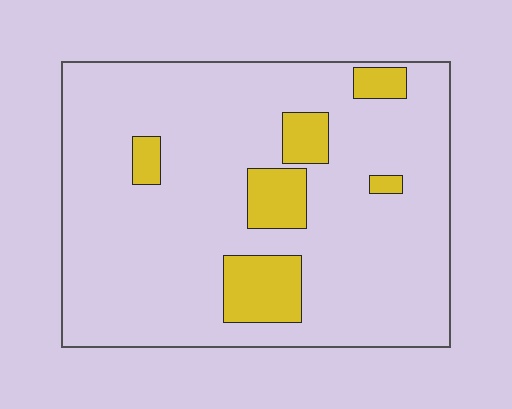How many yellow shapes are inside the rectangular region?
6.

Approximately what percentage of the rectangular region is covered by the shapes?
Approximately 15%.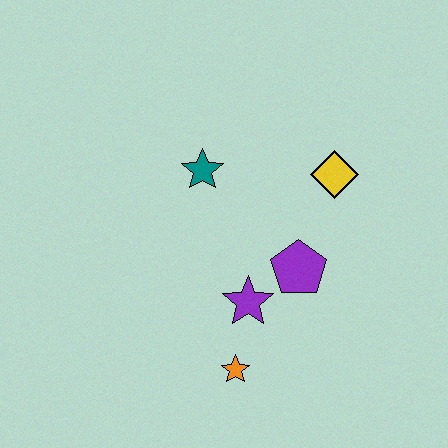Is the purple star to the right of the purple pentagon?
No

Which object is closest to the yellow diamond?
The purple pentagon is closest to the yellow diamond.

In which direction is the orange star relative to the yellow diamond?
The orange star is below the yellow diamond.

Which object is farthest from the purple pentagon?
The teal star is farthest from the purple pentagon.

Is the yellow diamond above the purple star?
Yes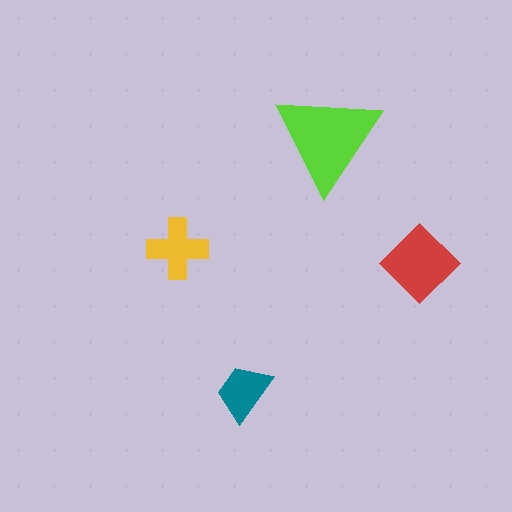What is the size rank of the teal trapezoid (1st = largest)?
4th.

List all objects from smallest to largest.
The teal trapezoid, the yellow cross, the red diamond, the lime triangle.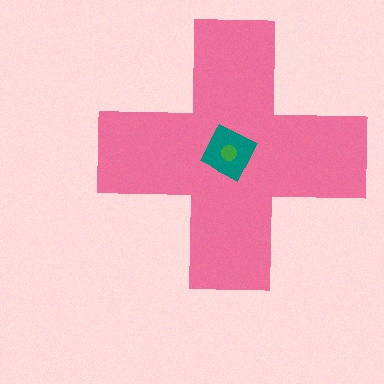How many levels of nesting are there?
3.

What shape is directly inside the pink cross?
The teal diamond.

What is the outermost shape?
The pink cross.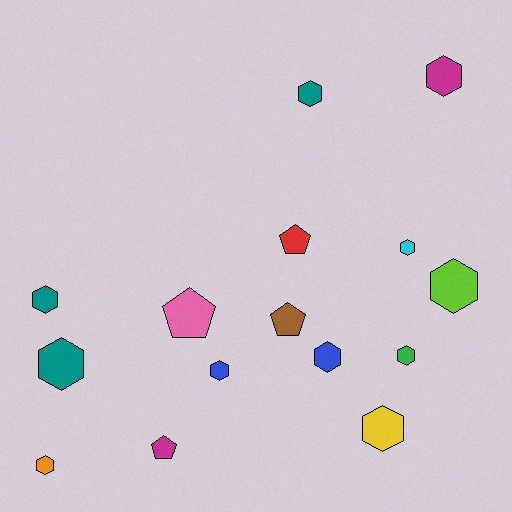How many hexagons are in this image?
There are 11 hexagons.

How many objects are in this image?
There are 15 objects.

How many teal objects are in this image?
There are 3 teal objects.